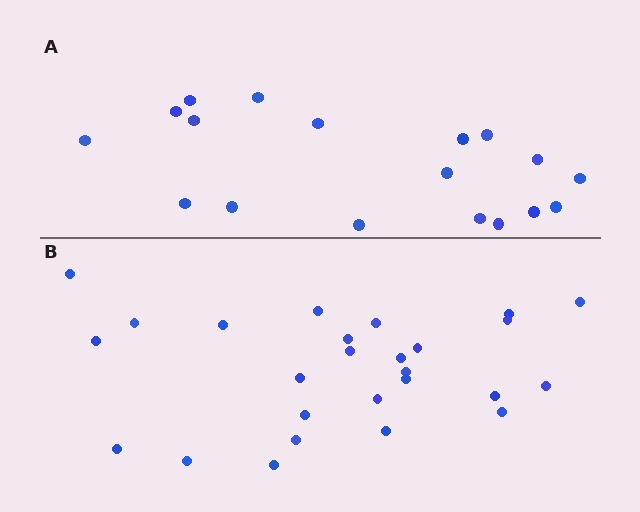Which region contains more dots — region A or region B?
Region B (the bottom region) has more dots.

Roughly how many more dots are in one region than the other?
Region B has roughly 8 or so more dots than region A.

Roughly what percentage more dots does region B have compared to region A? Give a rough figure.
About 45% more.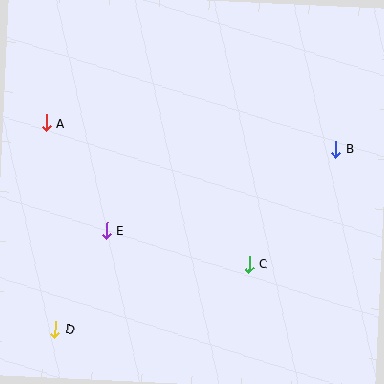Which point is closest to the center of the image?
Point C at (249, 264) is closest to the center.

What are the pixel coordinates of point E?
Point E is at (107, 230).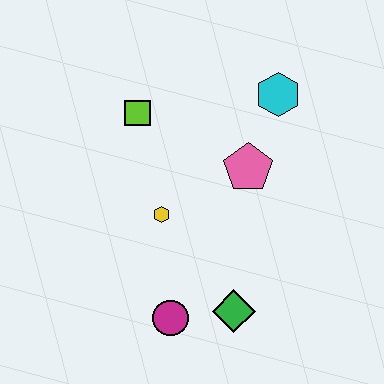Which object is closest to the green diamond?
The magenta circle is closest to the green diamond.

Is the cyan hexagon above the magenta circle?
Yes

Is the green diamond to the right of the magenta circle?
Yes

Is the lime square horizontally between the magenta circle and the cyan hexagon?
No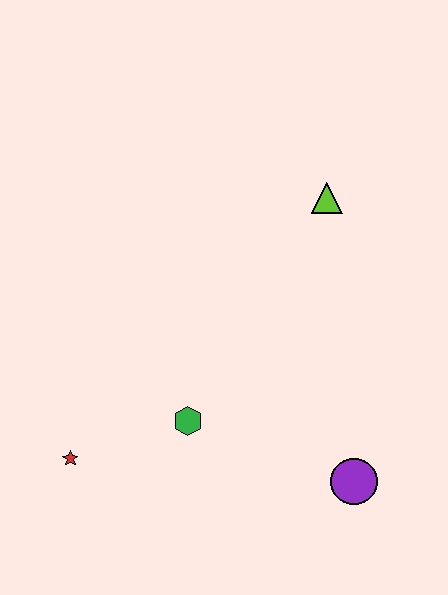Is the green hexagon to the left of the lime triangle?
Yes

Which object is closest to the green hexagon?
The red star is closest to the green hexagon.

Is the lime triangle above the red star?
Yes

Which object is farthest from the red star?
The lime triangle is farthest from the red star.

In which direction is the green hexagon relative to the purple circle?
The green hexagon is to the left of the purple circle.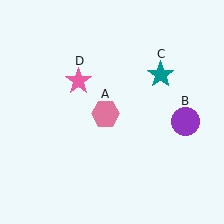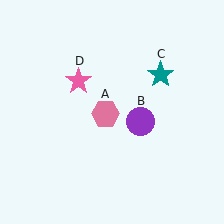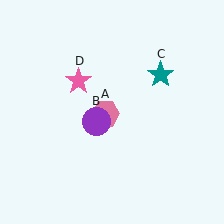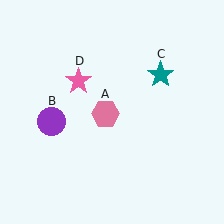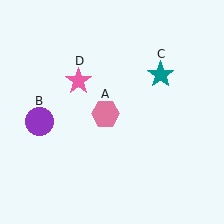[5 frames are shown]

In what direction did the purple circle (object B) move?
The purple circle (object B) moved left.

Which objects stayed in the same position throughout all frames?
Pink hexagon (object A) and teal star (object C) and pink star (object D) remained stationary.